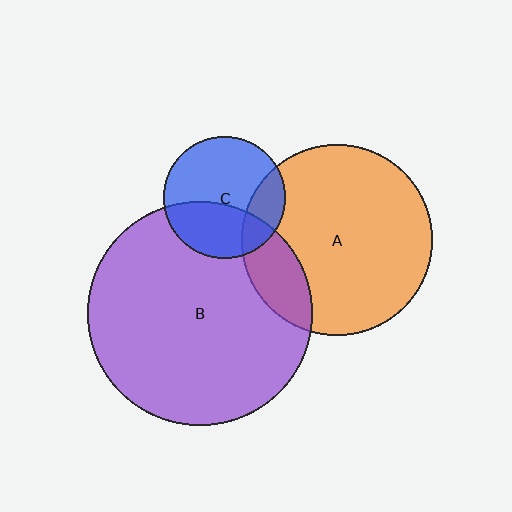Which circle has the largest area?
Circle B (purple).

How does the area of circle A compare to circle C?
Approximately 2.4 times.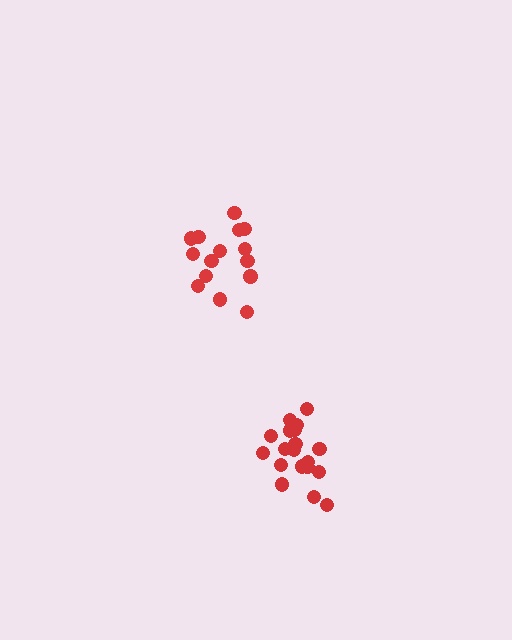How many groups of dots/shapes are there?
There are 2 groups.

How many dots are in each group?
Group 1: 15 dots, Group 2: 20 dots (35 total).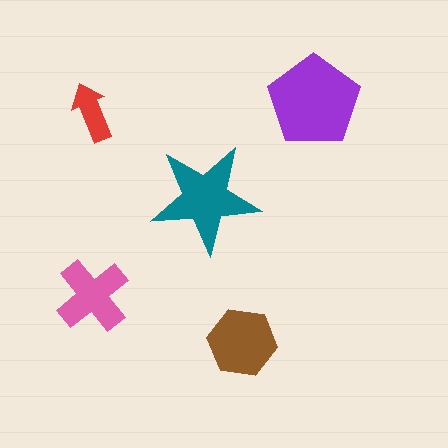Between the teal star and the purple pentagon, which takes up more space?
The purple pentagon.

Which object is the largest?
The purple pentagon.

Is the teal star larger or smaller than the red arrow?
Larger.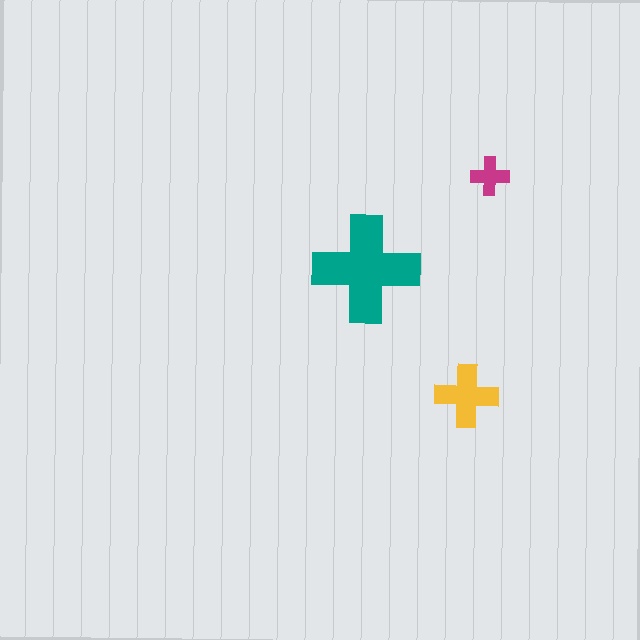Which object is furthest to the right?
The magenta cross is rightmost.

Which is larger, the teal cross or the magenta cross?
The teal one.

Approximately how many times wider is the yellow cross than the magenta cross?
About 1.5 times wider.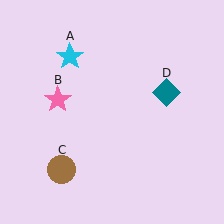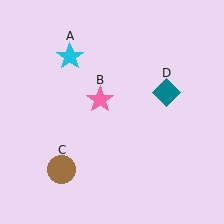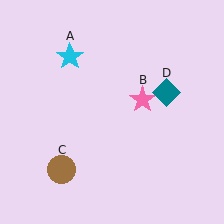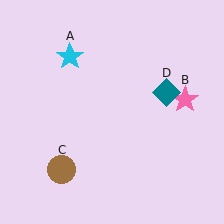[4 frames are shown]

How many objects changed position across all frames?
1 object changed position: pink star (object B).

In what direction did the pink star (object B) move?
The pink star (object B) moved right.